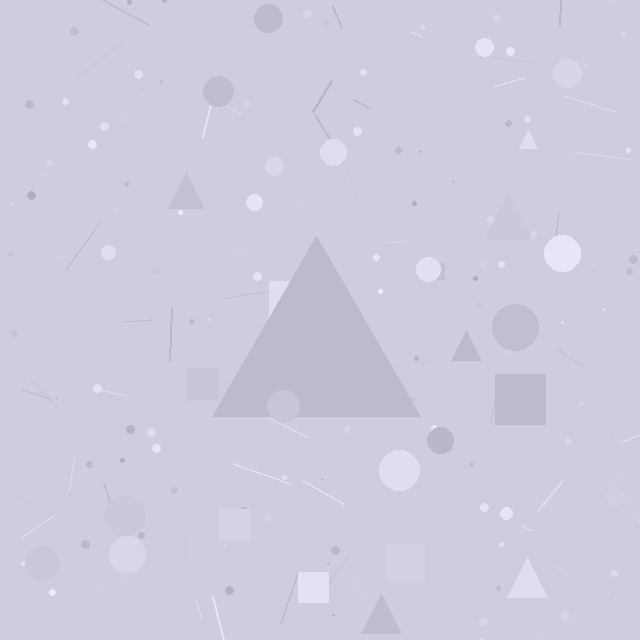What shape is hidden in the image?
A triangle is hidden in the image.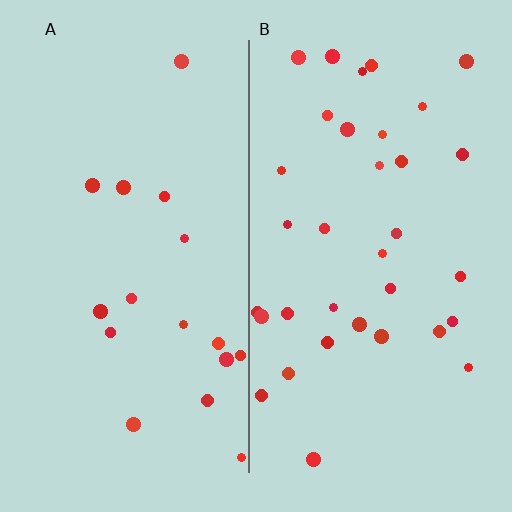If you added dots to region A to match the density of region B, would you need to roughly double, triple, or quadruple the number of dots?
Approximately double.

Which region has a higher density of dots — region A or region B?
B (the right).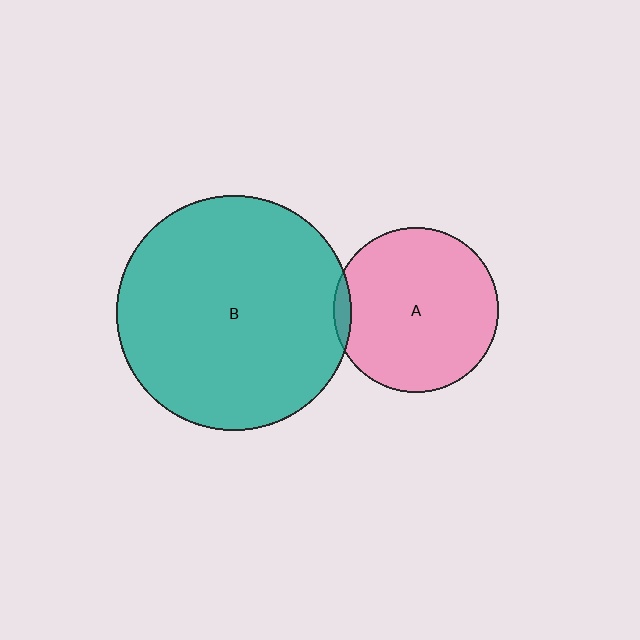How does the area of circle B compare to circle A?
Approximately 2.0 times.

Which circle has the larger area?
Circle B (teal).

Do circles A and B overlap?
Yes.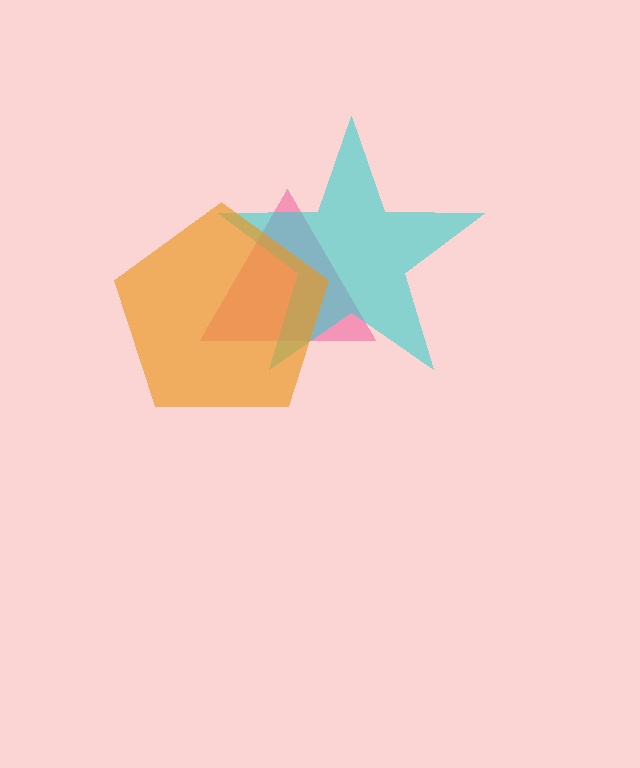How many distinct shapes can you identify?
There are 3 distinct shapes: a pink triangle, a cyan star, an orange pentagon.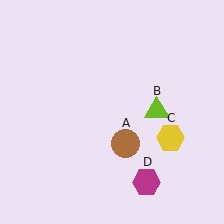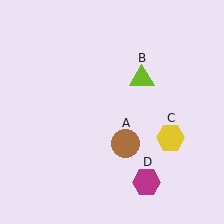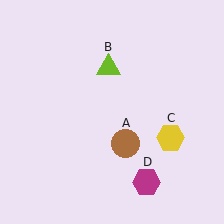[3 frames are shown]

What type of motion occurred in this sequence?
The lime triangle (object B) rotated counterclockwise around the center of the scene.